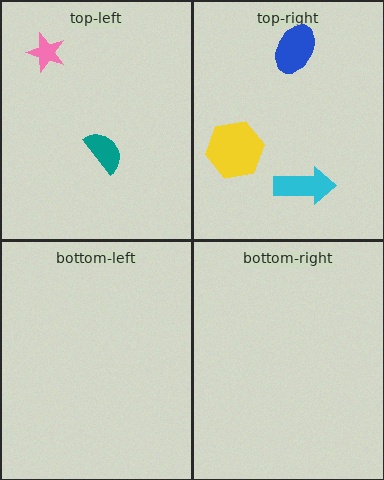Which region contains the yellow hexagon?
The top-right region.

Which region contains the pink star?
The top-left region.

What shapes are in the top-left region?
The teal semicircle, the pink star.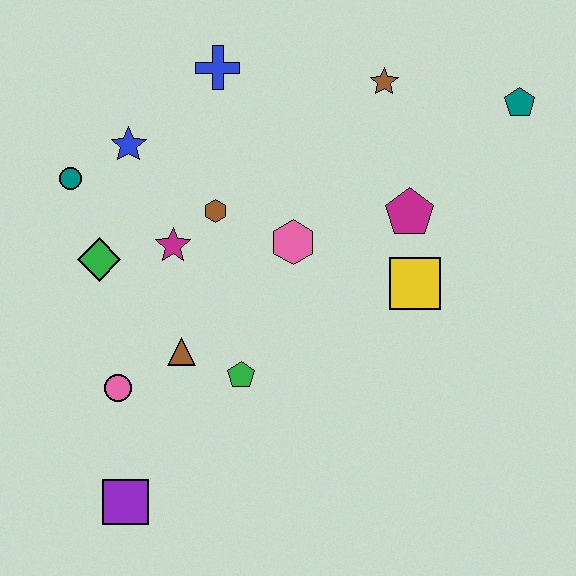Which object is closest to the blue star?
The teal circle is closest to the blue star.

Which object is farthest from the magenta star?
The teal pentagon is farthest from the magenta star.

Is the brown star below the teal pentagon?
No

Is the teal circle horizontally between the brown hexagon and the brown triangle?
No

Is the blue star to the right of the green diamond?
Yes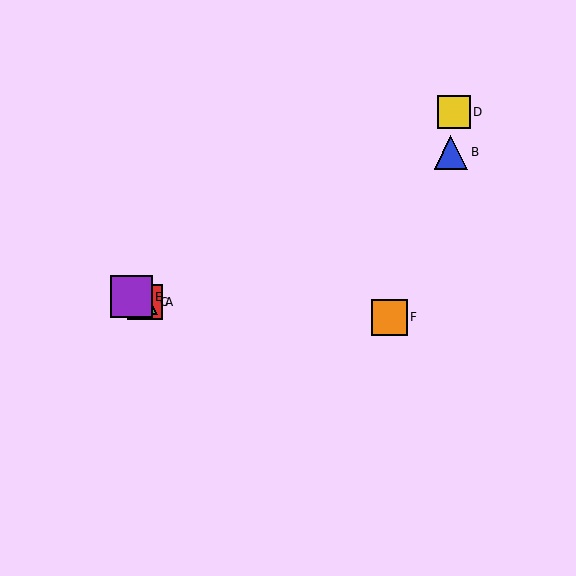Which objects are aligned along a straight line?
Objects A, C, E are aligned along a straight line.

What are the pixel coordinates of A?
Object A is at (145, 302).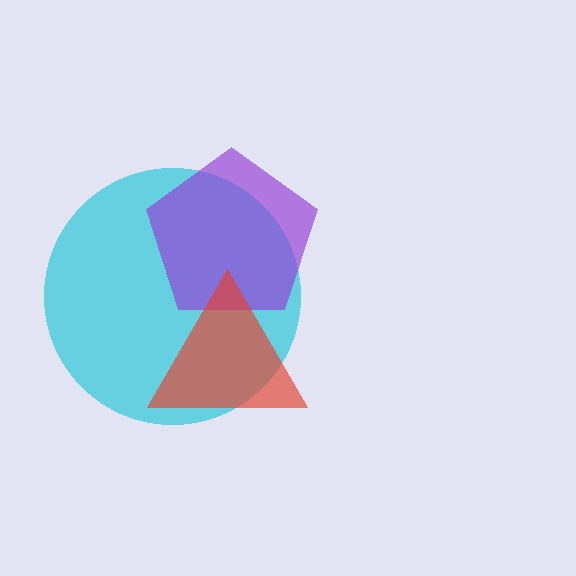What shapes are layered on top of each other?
The layered shapes are: a cyan circle, a purple pentagon, a red triangle.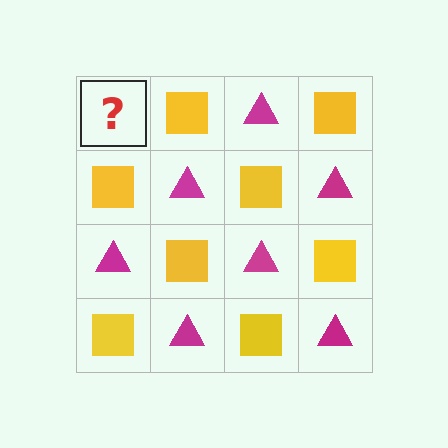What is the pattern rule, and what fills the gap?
The rule is that it alternates magenta triangle and yellow square in a checkerboard pattern. The gap should be filled with a magenta triangle.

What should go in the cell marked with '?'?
The missing cell should contain a magenta triangle.